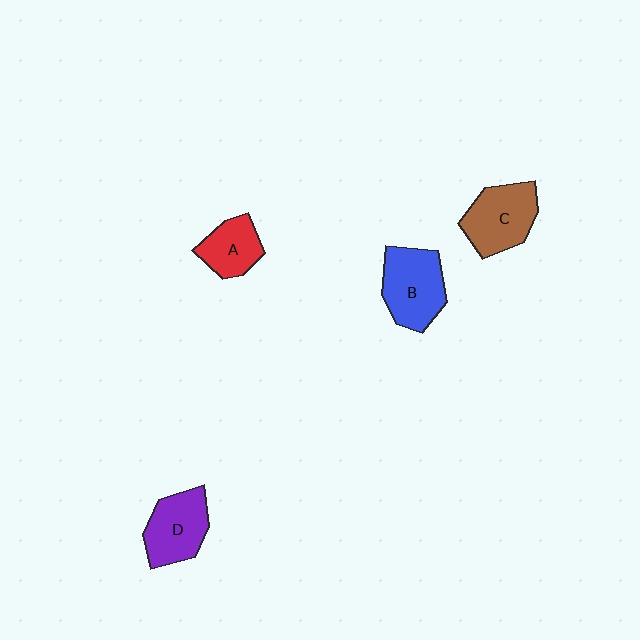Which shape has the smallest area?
Shape A (red).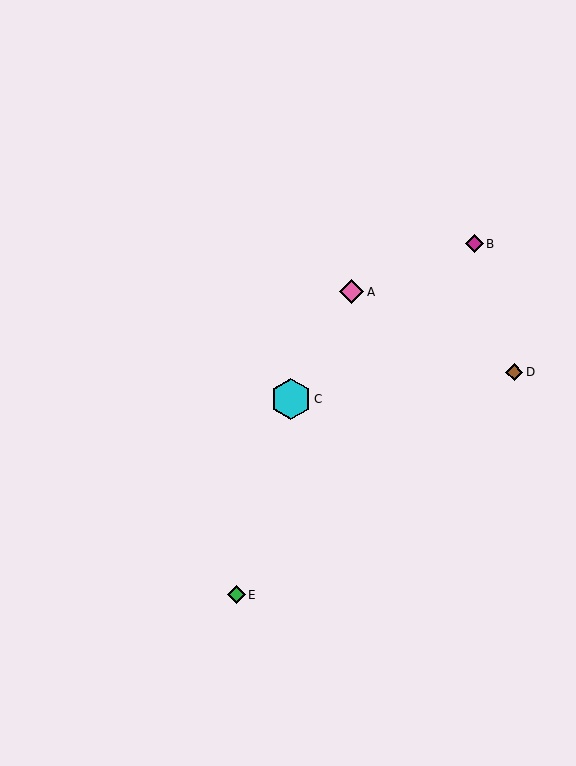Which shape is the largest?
The cyan hexagon (labeled C) is the largest.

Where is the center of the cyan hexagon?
The center of the cyan hexagon is at (291, 399).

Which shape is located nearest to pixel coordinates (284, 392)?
The cyan hexagon (labeled C) at (291, 399) is nearest to that location.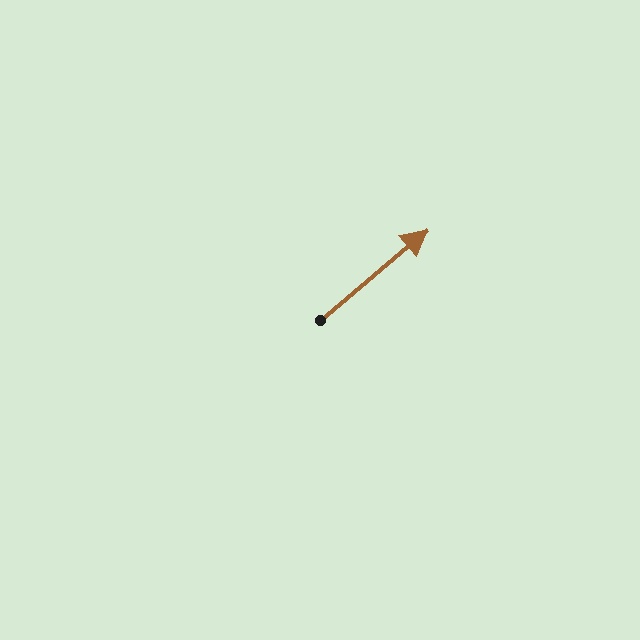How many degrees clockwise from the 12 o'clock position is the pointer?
Approximately 50 degrees.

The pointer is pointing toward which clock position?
Roughly 2 o'clock.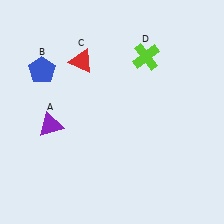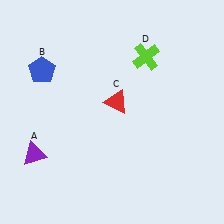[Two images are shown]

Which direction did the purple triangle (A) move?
The purple triangle (A) moved down.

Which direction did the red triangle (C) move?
The red triangle (C) moved down.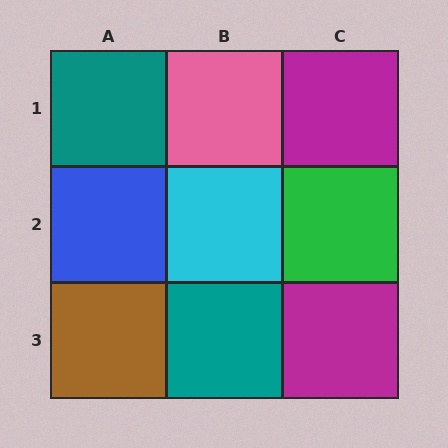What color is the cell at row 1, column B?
Pink.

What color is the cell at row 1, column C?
Magenta.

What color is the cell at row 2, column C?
Green.